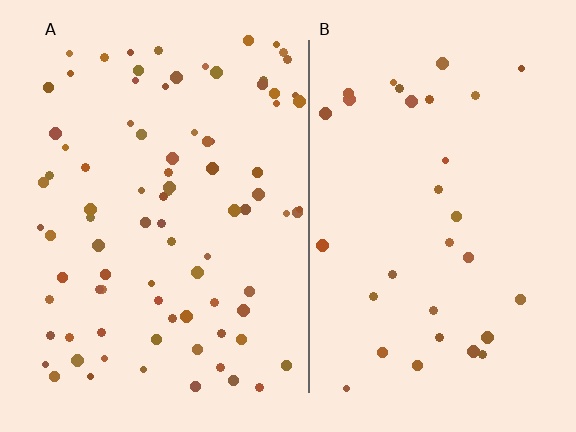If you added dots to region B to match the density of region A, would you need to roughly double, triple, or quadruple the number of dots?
Approximately triple.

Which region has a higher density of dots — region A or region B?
A (the left).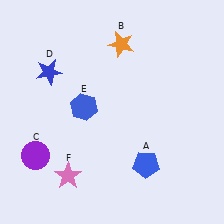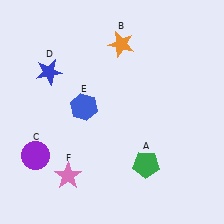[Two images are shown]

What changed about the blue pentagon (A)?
In Image 1, A is blue. In Image 2, it changed to green.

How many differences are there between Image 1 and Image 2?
There is 1 difference between the two images.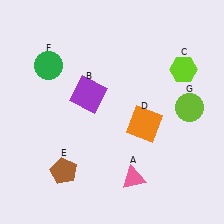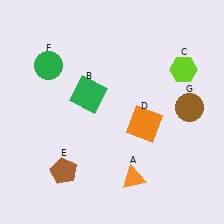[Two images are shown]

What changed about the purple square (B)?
In Image 1, B is purple. In Image 2, it changed to green.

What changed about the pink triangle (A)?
In Image 1, A is pink. In Image 2, it changed to orange.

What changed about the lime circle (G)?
In Image 1, G is lime. In Image 2, it changed to brown.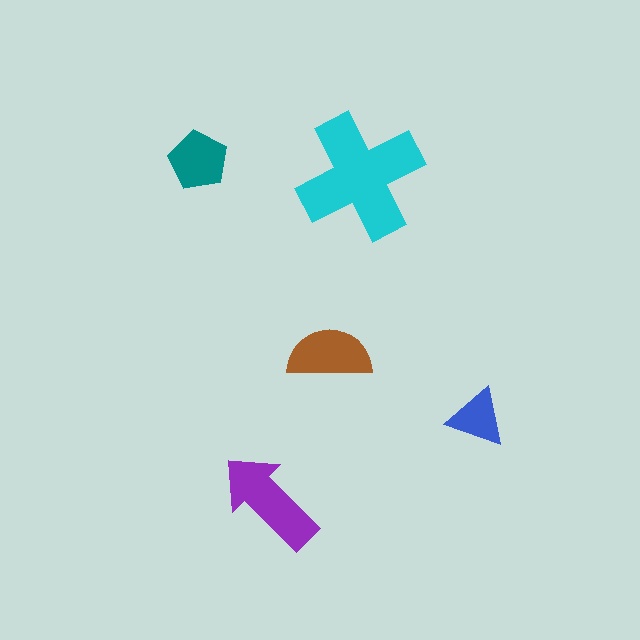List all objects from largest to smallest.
The cyan cross, the purple arrow, the brown semicircle, the teal pentagon, the blue triangle.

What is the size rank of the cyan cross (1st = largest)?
1st.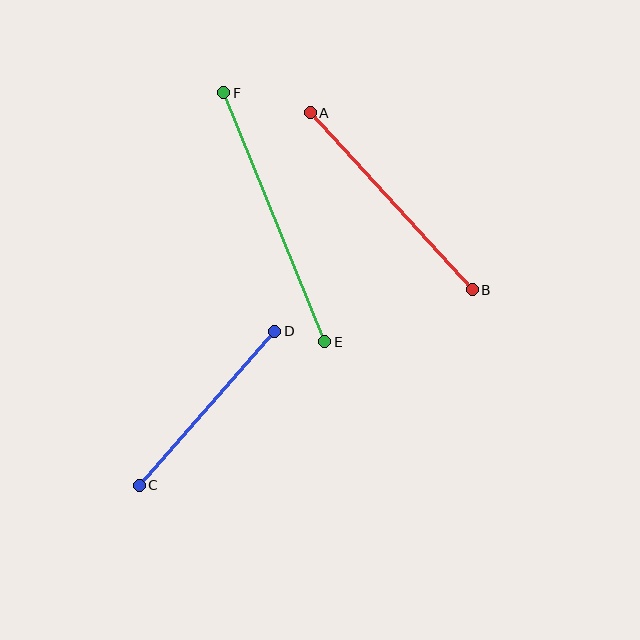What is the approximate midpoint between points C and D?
The midpoint is at approximately (207, 408) pixels.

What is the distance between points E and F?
The distance is approximately 269 pixels.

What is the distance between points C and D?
The distance is approximately 205 pixels.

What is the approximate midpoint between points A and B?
The midpoint is at approximately (391, 201) pixels.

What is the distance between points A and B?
The distance is approximately 240 pixels.